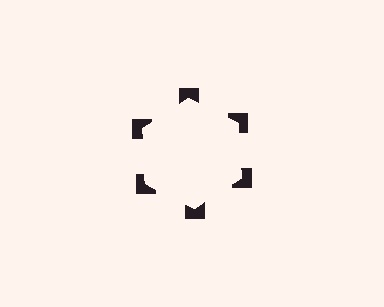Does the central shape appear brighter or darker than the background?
It typically appears slightly brighter than the background, even though no actual brightness change is drawn.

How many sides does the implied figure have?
6 sides.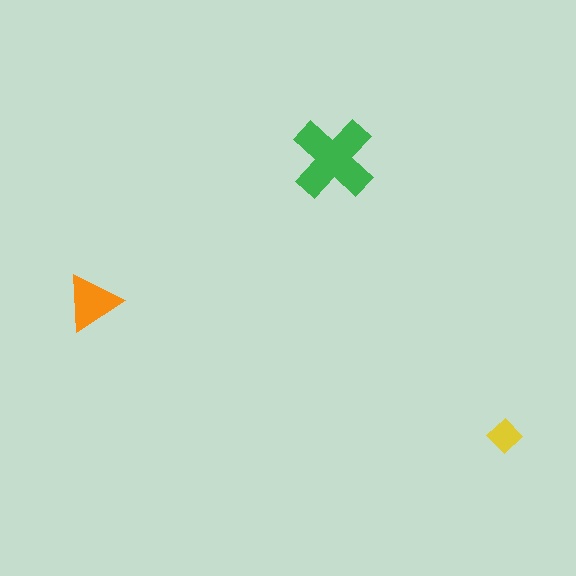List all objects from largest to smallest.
The green cross, the orange triangle, the yellow diamond.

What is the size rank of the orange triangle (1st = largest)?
2nd.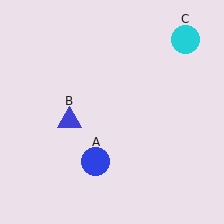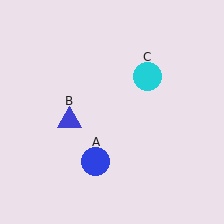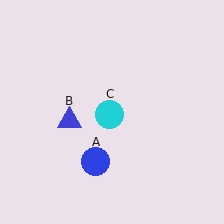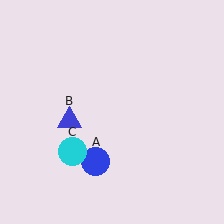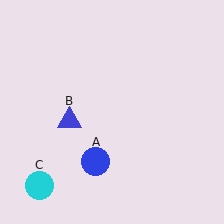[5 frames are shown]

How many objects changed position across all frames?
1 object changed position: cyan circle (object C).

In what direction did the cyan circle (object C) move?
The cyan circle (object C) moved down and to the left.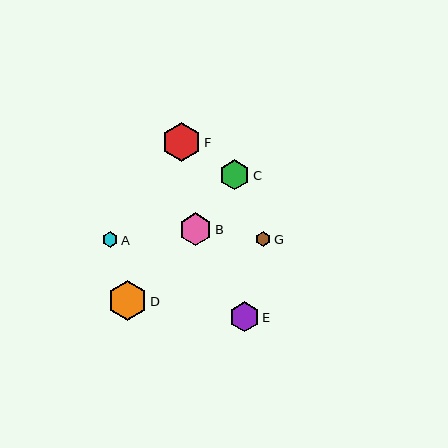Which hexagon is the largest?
Hexagon F is the largest with a size of approximately 40 pixels.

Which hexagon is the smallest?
Hexagon G is the smallest with a size of approximately 15 pixels.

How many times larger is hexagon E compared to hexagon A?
Hexagon E is approximately 1.9 times the size of hexagon A.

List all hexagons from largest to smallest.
From largest to smallest: F, D, B, C, E, A, G.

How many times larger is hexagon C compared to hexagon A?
Hexagon C is approximately 1.9 times the size of hexagon A.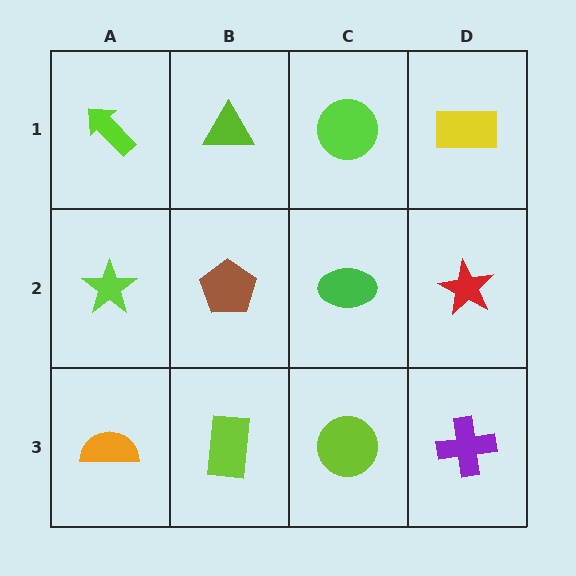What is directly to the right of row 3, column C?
A purple cross.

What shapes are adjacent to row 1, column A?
A lime star (row 2, column A), a lime triangle (row 1, column B).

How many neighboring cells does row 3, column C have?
3.